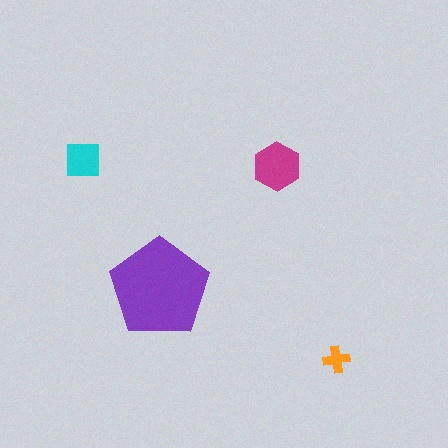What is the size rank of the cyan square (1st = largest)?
3rd.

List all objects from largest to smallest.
The purple pentagon, the magenta hexagon, the cyan square, the orange cross.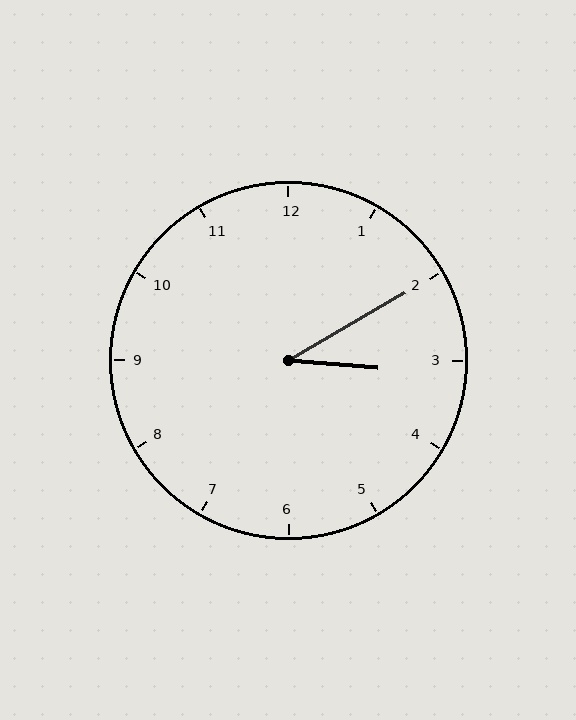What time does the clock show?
3:10.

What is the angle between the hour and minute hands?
Approximately 35 degrees.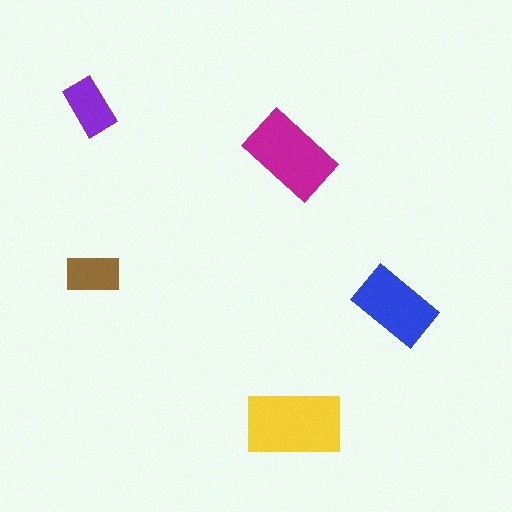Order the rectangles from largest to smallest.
the yellow one, the magenta one, the blue one, the purple one, the brown one.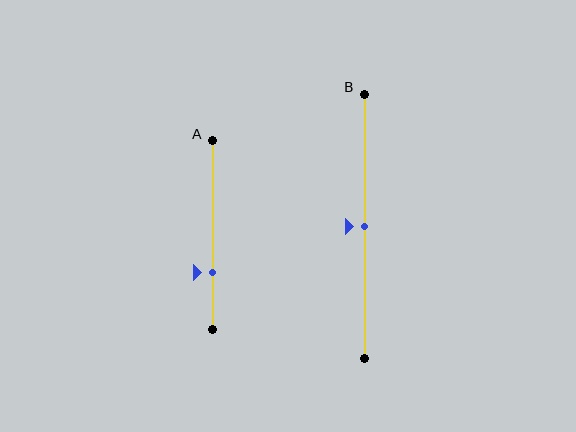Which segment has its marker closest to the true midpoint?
Segment B has its marker closest to the true midpoint.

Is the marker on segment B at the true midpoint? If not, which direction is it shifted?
Yes, the marker on segment B is at the true midpoint.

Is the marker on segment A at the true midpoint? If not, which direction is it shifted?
No, the marker on segment A is shifted downward by about 20% of the segment length.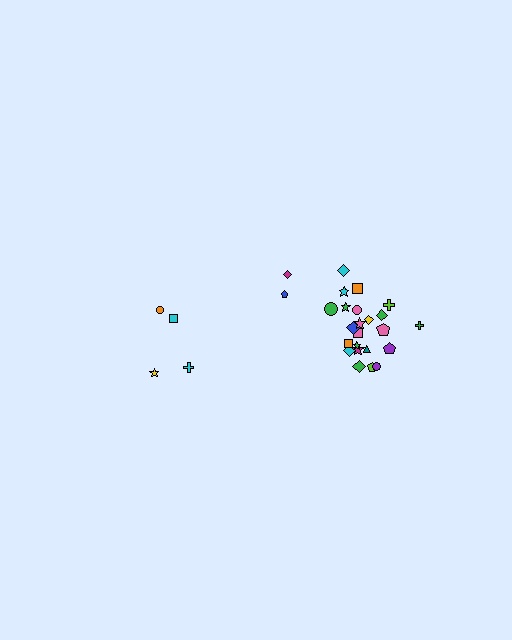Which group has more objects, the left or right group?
The right group.